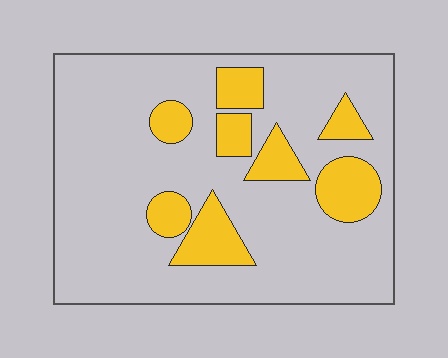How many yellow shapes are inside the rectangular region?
8.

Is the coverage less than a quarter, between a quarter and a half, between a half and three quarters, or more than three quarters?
Less than a quarter.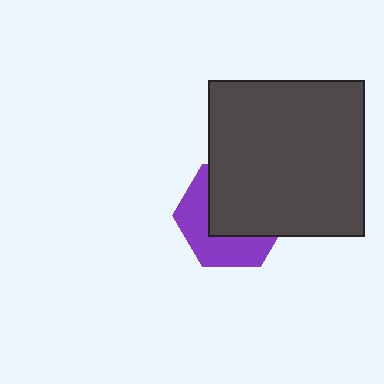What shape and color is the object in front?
The object in front is a dark gray square.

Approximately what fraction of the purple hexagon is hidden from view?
Roughly 57% of the purple hexagon is hidden behind the dark gray square.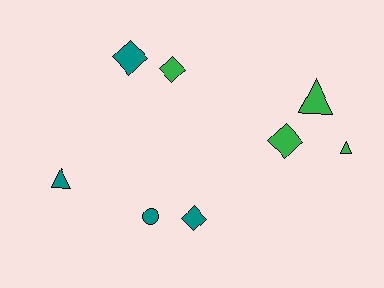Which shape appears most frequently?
Diamond, with 4 objects.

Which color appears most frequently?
Green, with 4 objects.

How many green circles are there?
There are no green circles.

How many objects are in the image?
There are 8 objects.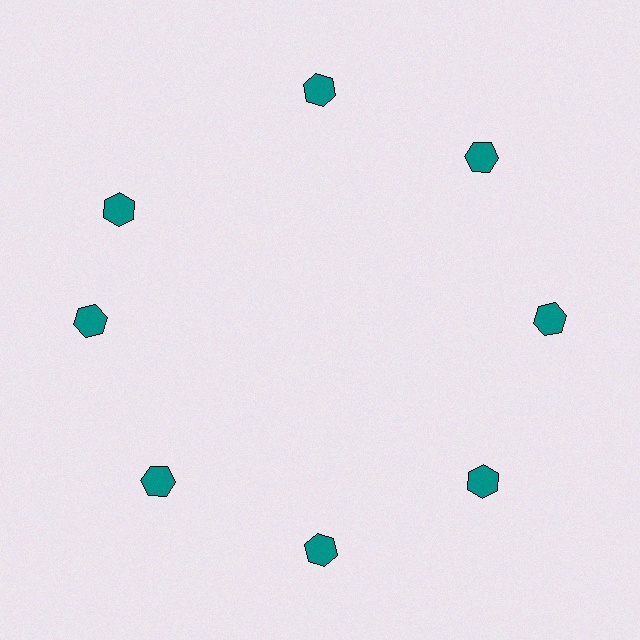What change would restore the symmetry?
The symmetry would be restored by rotating it back into even spacing with its neighbors so that all 8 hexagons sit at equal angles and equal distance from the center.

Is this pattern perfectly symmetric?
No. The 8 teal hexagons are arranged in a ring, but one element near the 10 o'clock position is rotated out of alignment along the ring, breaking the 8-fold rotational symmetry.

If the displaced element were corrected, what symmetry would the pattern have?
It would have 8-fold rotational symmetry — the pattern would map onto itself every 45 degrees.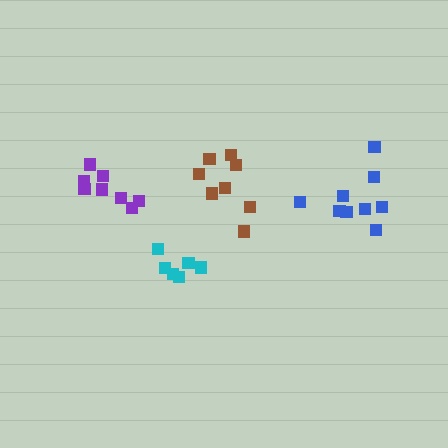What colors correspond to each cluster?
The clusters are colored: brown, cyan, purple, blue.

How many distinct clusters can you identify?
There are 4 distinct clusters.